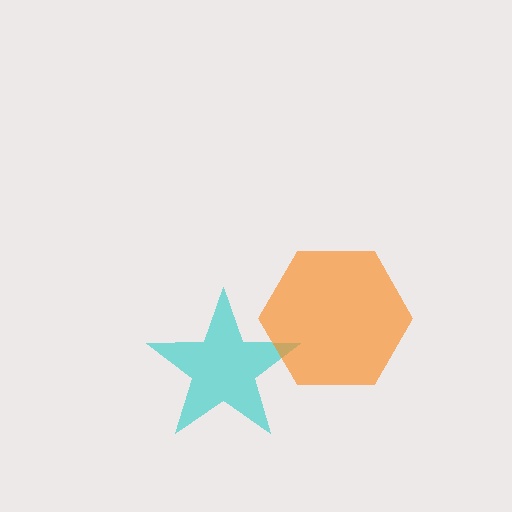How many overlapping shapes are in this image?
There are 2 overlapping shapes in the image.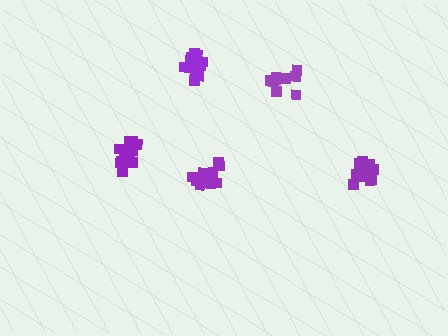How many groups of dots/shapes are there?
There are 5 groups.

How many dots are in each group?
Group 1: 15 dots, Group 2: 10 dots, Group 3: 13 dots, Group 4: 15 dots, Group 5: 15 dots (68 total).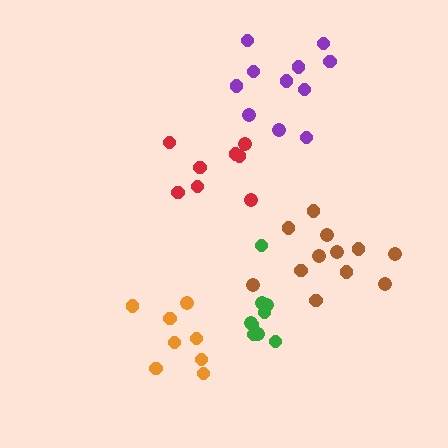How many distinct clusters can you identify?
There are 5 distinct clusters.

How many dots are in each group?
Group 1: 9 dots, Group 2: 12 dots, Group 3: 8 dots, Group 4: 8 dots, Group 5: 11 dots (48 total).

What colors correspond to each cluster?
The clusters are colored: green, brown, orange, red, purple.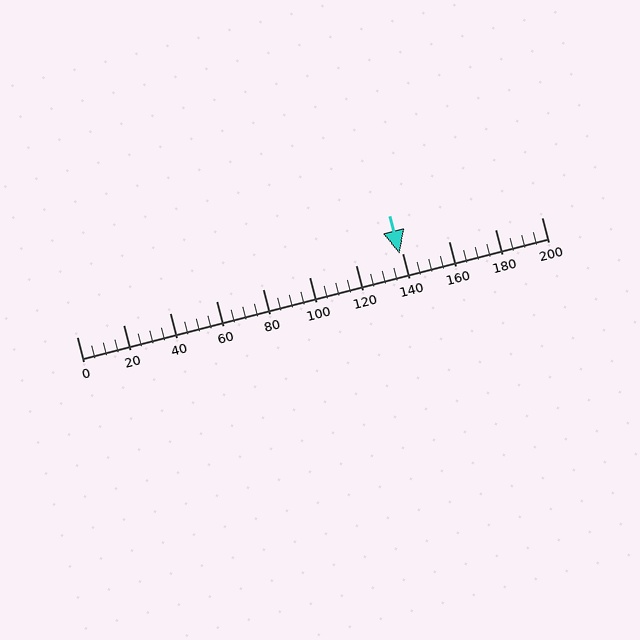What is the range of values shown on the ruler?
The ruler shows values from 0 to 200.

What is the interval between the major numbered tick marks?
The major tick marks are spaced 20 units apart.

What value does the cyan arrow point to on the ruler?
The cyan arrow points to approximately 139.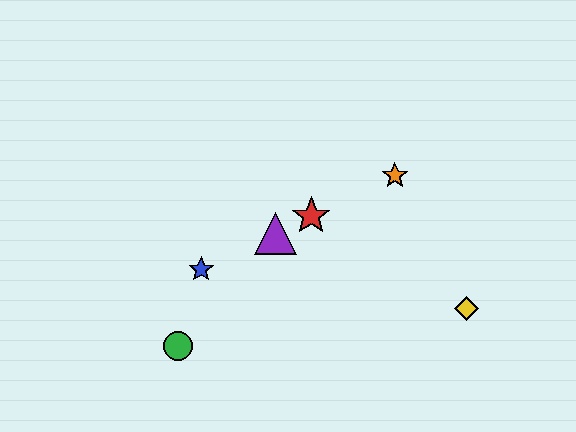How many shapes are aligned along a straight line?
4 shapes (the red star, the blue star, the purple triangle, the orange star) are aligned along a straight line.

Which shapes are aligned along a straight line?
The red star, the blue star, the purple triangle, the orange star are aligned along a straight line.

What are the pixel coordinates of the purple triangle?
The purple triangle is at (276, 233).